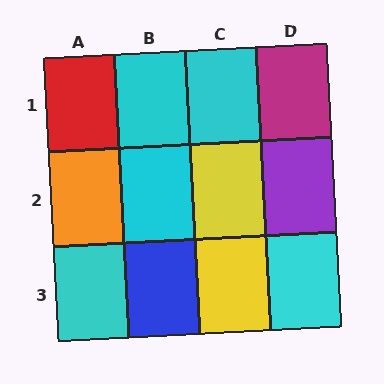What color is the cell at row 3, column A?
Cyan.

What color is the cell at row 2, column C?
Yellow.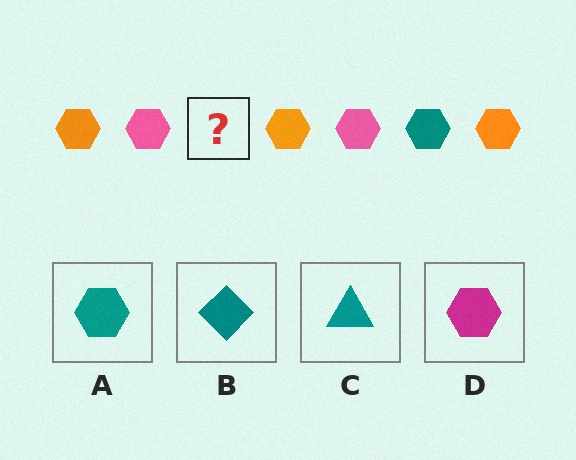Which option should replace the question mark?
Option A.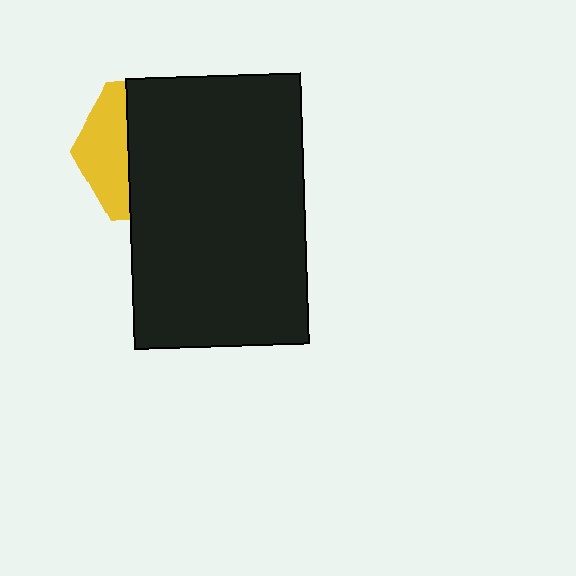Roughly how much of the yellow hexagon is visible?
A small part of it is visible (roughly 32%).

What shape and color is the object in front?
The object in front is a black rectangle.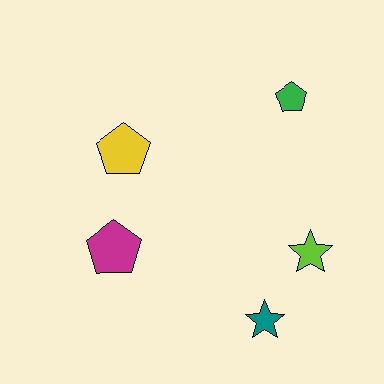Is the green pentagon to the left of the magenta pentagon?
No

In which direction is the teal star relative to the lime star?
The teal star is below the lime star.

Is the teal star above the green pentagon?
No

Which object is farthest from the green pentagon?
The magenta pentagon is farthest from the green pentagon.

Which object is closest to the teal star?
The lime star is closest to the teal star.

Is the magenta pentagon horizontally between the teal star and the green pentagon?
No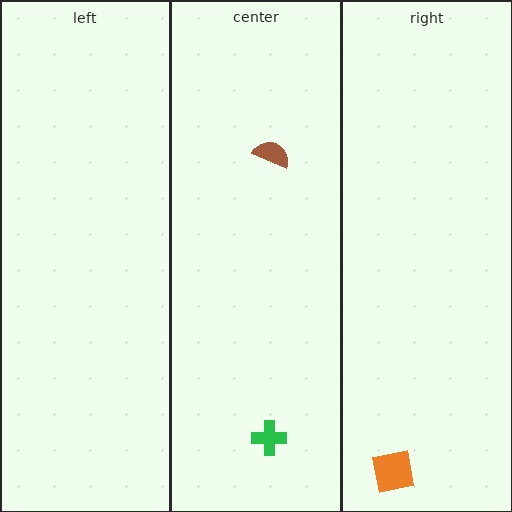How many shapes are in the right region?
1.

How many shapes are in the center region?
2.